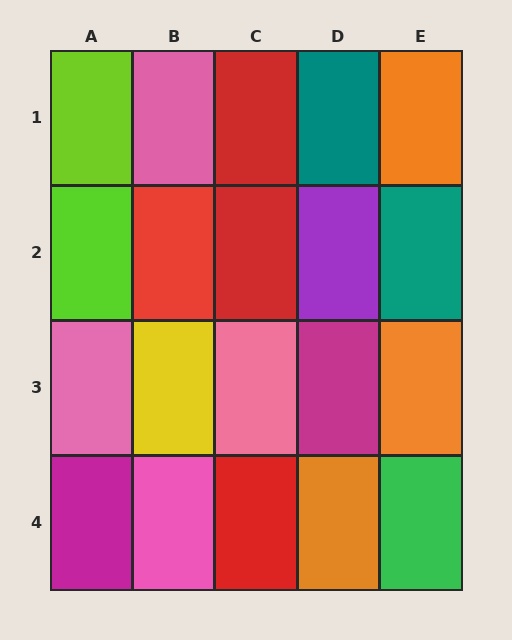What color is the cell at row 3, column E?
Orange.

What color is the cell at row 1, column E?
Orange.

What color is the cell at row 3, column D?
Magenta.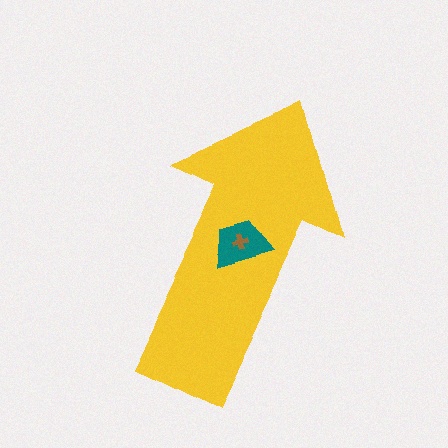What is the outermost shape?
The yellow arrow.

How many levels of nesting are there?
3.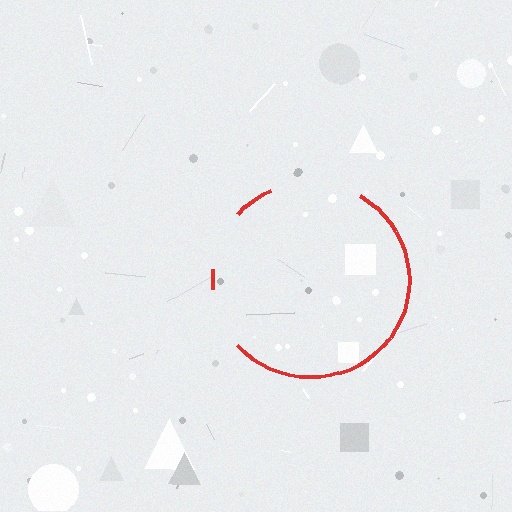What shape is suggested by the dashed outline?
The dashed outline suggests a circle.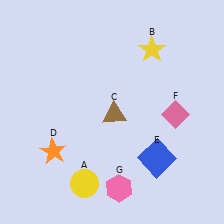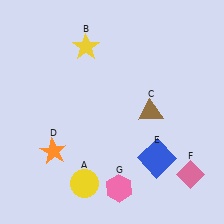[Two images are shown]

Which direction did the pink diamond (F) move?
The pink diamond (F) moved down.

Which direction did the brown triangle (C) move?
The brown triangle (C) moved right.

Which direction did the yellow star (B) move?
The yellow star (B) moved left.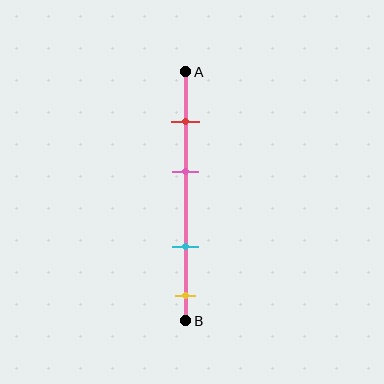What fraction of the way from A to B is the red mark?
The red mark is approximately 20% (0.2) of the way from A to B.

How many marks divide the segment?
There are 4 marks dividing the segment.